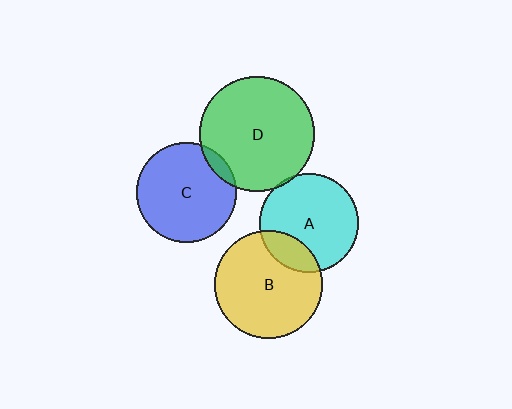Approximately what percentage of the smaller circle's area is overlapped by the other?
Approximately 5%.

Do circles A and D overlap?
Yes.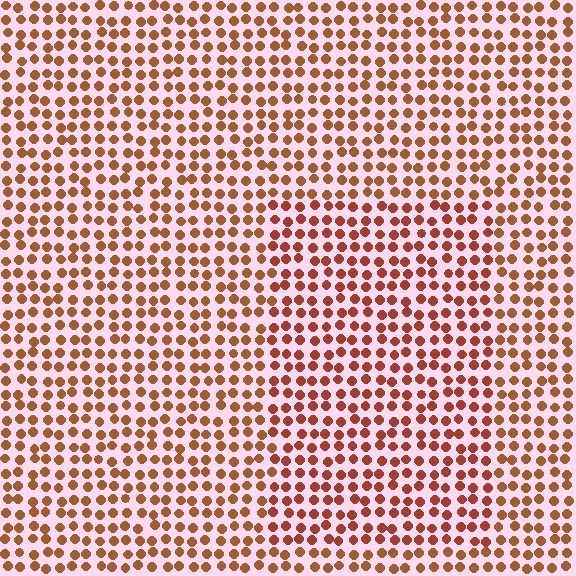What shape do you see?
I see a rectangle.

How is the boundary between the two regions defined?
The boundary is defined purely by a slight shift in hue (about 18 degrees). Spacing, size, and orientation are identical on both sides.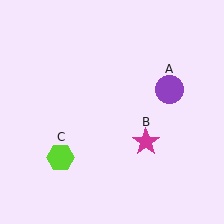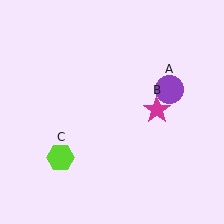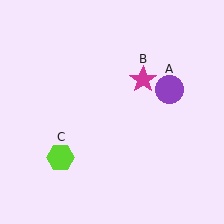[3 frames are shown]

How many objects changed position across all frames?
1 object changed position: magenta star (object B).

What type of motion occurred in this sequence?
The magenta star (object B) rotated counterclockwise around the center of the scene.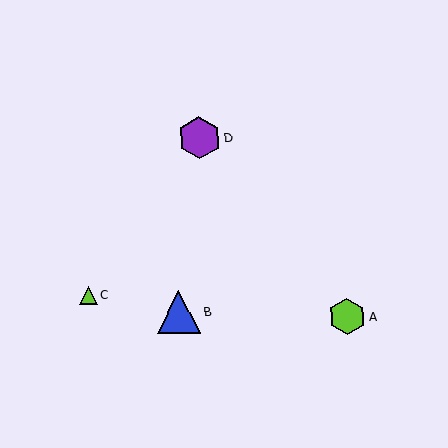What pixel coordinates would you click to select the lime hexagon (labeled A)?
Click at (347, 317) to select the lime hexagon A.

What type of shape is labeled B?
Shape B is a blue triangle.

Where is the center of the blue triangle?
The center of the blue triangle is at (179, 312).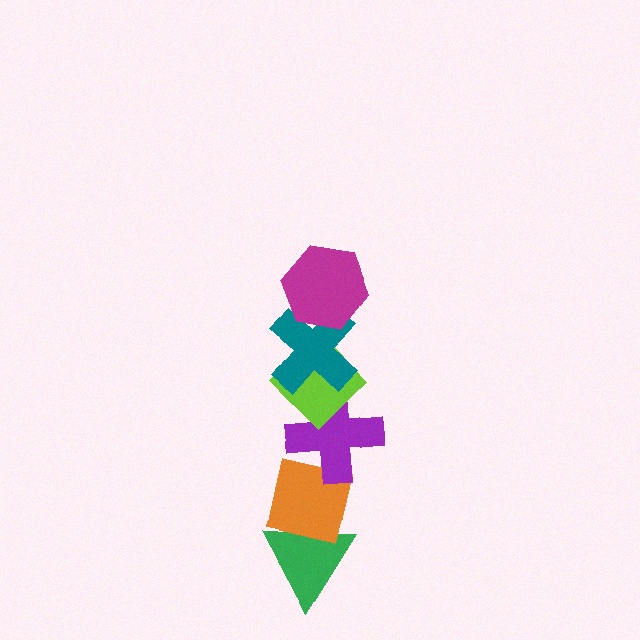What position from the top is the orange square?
The orange square is 5th from the top.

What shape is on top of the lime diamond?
The teal cross is on top of the lime diamond.